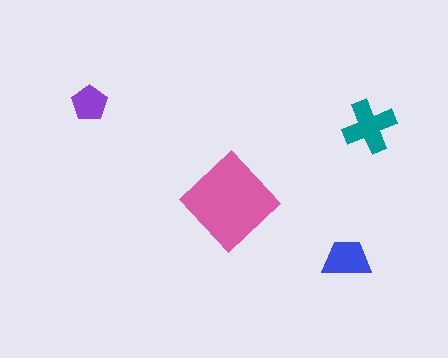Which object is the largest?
The pink diamond.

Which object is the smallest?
The purple pentagon.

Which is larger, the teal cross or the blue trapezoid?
The teal cross.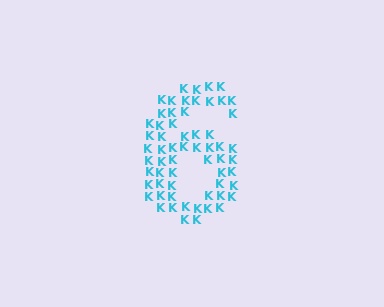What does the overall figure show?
The overall figure shows the digit 6.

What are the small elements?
The small elements are letter K's.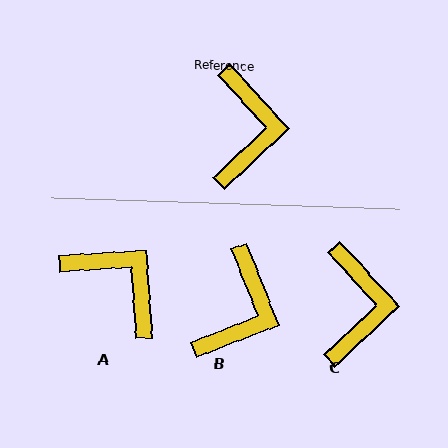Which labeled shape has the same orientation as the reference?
C.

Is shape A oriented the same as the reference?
No, it is off by about 51 degrees.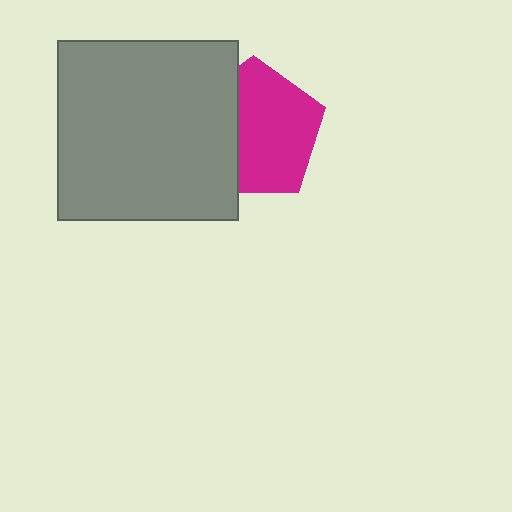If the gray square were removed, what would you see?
You would see the complete magenta pentagon.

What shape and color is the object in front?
The object in front is a gray square.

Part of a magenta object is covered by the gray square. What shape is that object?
It is a pentagon.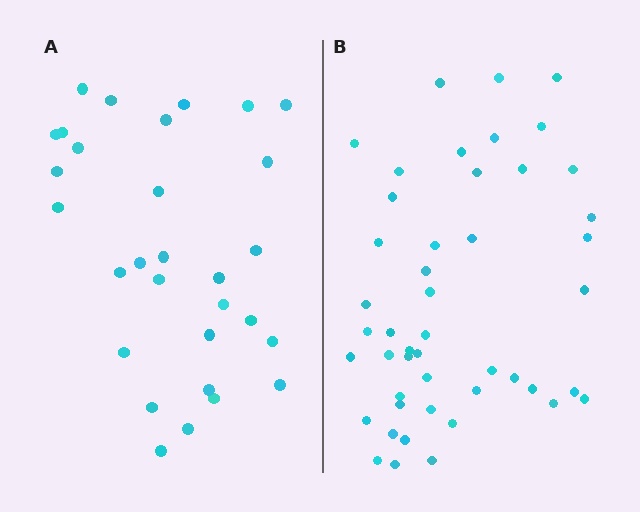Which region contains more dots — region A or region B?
Region B (the right region) has more dots.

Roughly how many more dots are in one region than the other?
Region B has approximately 15 more dots than region A.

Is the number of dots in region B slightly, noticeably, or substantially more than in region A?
Region B has substantially more. The ratio is roughly 1.6 to 1.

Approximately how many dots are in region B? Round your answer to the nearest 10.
About 50 dots. (The exact count is 47, which rounds to 50.)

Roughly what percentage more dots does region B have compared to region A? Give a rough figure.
About 55% more.